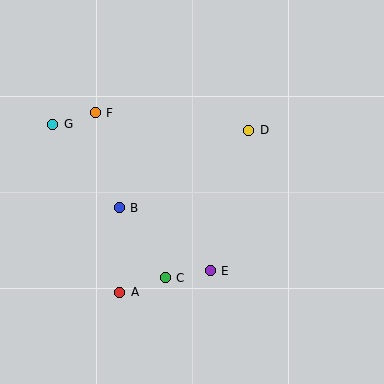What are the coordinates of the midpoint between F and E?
The midpoint between F and E is at (153, 192).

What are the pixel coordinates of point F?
Point F is at (95, 113).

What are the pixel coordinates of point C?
Point C is at (165, 278).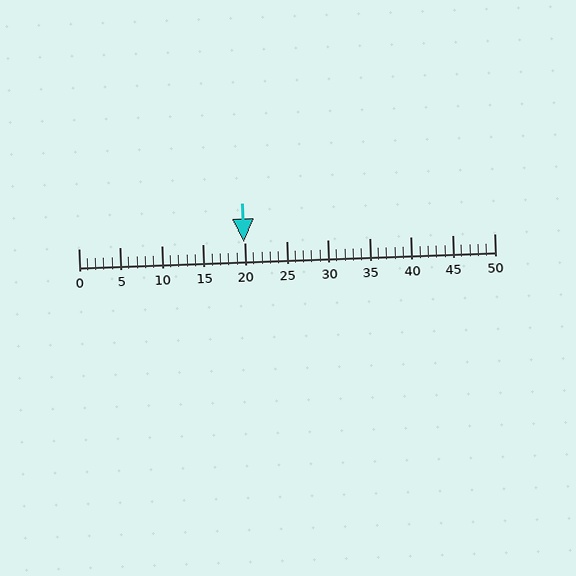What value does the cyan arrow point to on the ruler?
The cyan arrow points to approximately 20.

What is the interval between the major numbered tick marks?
The major tick marks are spaced 5 units apart.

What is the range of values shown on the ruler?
The ruler shows values from 0 to 50.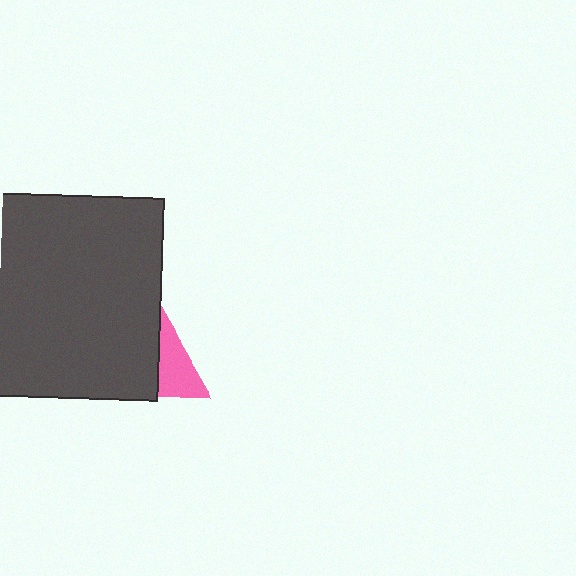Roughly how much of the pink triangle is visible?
A small part of it is visible (roughly 40%).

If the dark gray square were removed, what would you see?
You would see the complete pink triangle.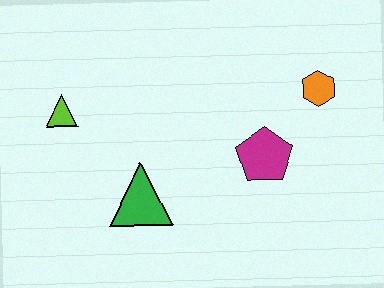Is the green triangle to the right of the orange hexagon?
No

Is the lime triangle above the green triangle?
Yes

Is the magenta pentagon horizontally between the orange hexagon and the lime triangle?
Yes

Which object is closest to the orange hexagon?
The magenta pentagon is closest to the orange hexagon.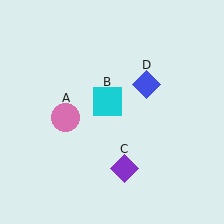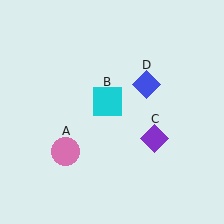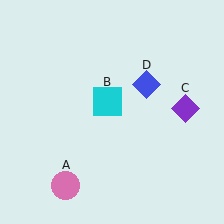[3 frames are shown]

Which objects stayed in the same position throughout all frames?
Cyan square (object B) and blue diamond (object D) remained stationary.